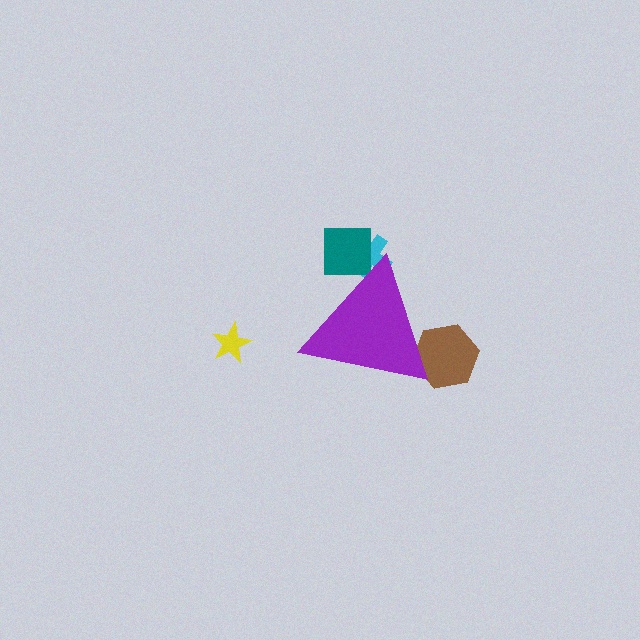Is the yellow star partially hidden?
No, the yellow star is fully visible.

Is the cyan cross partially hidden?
Yes, the cyan cross is partially hidden behind the purple triangle.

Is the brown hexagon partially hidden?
Yes, the brown hexagon is partially hidden behind the purple triangle.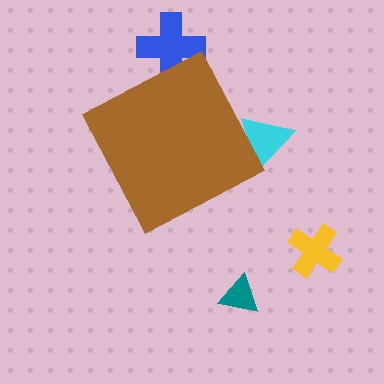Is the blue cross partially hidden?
Yes, the blue cross is partially hidden behind the brown diamond.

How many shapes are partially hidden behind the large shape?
2 shapes are partially hidden.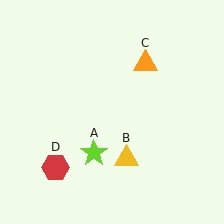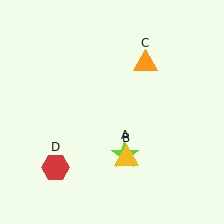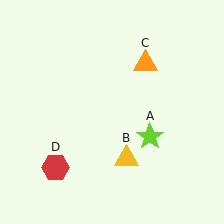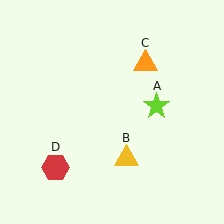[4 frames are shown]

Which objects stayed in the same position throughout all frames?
Yellow triangle (object B) and orange triangle (object C) and red hexagon (object D) remained stationary.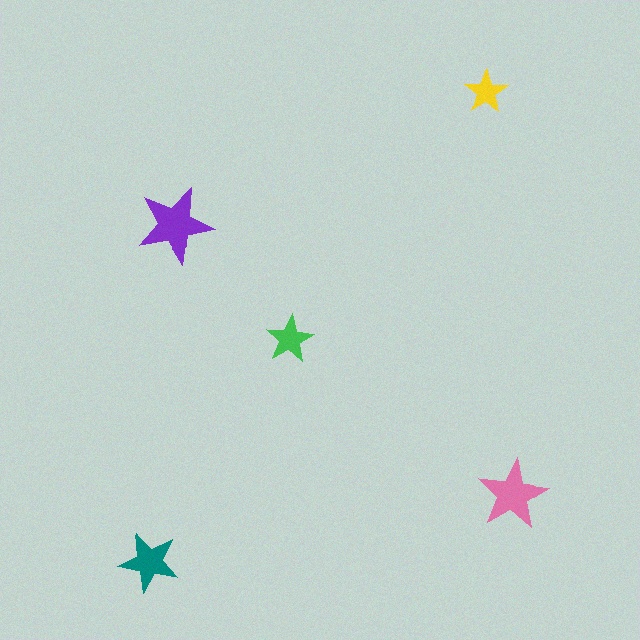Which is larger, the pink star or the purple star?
The purple one.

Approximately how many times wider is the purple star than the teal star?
About 1.5 times wider.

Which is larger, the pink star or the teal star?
The pink one.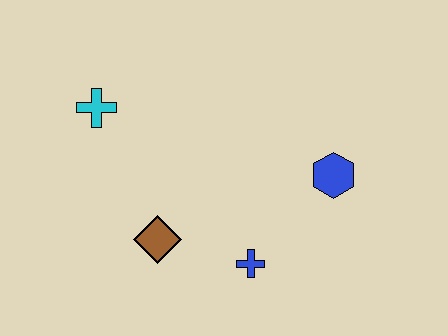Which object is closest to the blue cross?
The brown diamond is closest to the blue cross.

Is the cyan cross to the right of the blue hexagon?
No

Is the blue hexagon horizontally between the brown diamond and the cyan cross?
No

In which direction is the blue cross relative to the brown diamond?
The blue cross is to the right of the brown diamond.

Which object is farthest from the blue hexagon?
The cyan cross is farthest from the blue hexagon.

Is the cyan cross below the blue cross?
No